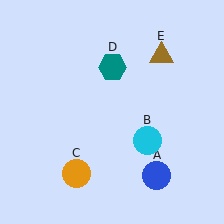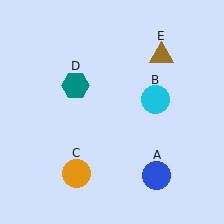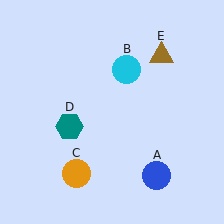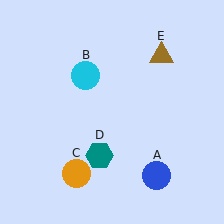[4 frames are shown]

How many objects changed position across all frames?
2 objects changed position: cyan circle (object B), teal hexagon (object D).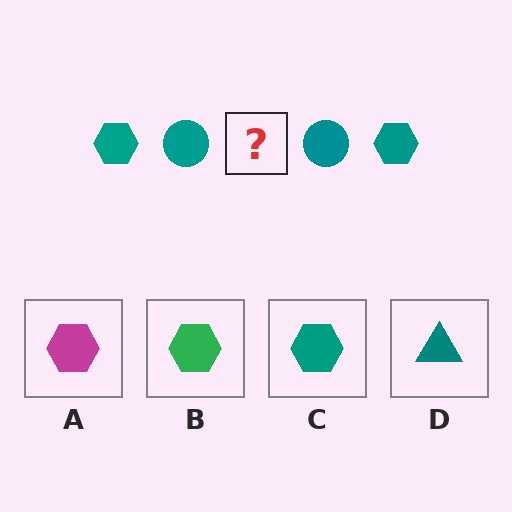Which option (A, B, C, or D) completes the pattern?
C.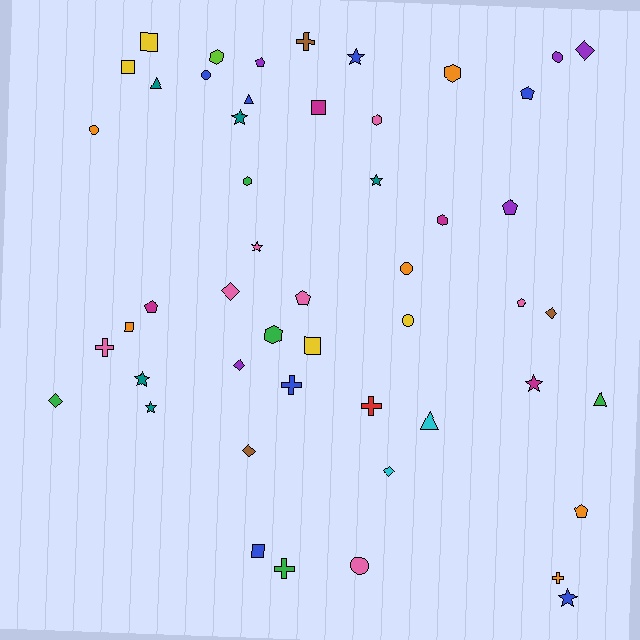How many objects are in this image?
There are 50 objects.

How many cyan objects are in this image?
There are 2 cyan objects.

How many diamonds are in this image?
There are 7 diamonds.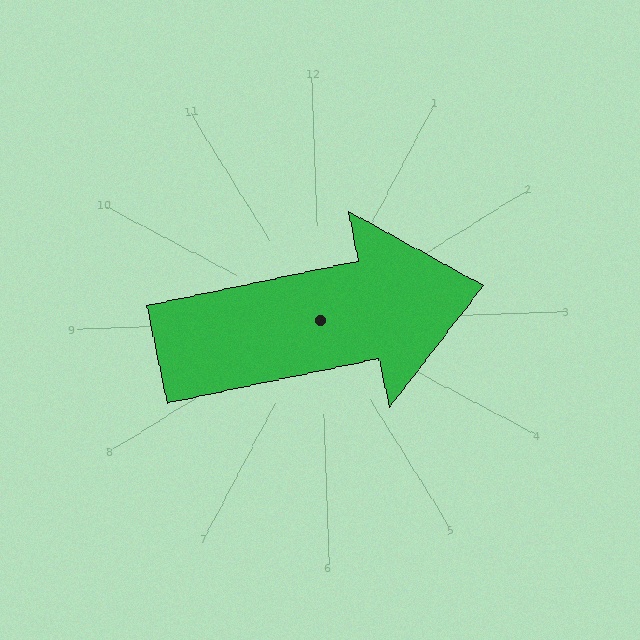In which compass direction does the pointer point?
East.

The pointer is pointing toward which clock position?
Roughly 3 o'clock.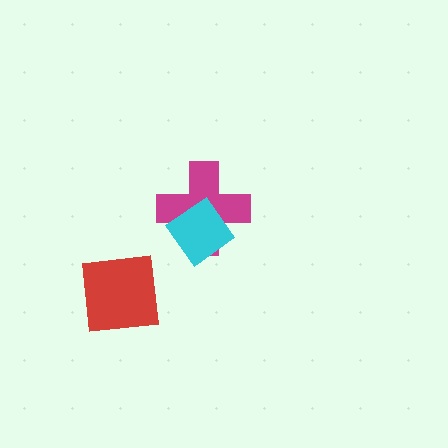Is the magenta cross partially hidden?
Yes, it is partially covered by another shape.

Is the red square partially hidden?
No, no other shape covers it.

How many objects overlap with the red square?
0 objects overlap with the red square.